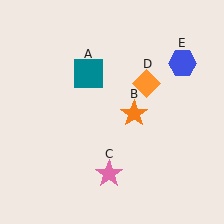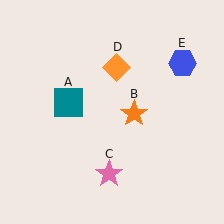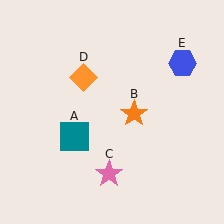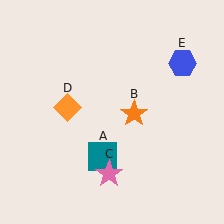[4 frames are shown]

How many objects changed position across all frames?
2 objects changed position: teal square (object A), orange diamond (object D).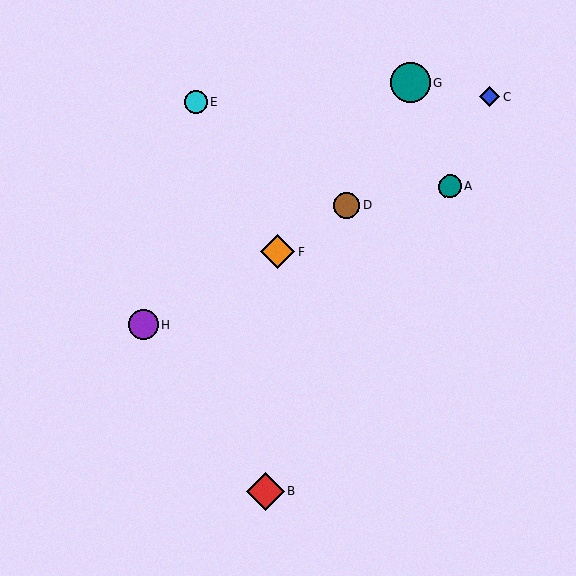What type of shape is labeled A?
Shape A is a teal circle.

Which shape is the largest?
The teal circle (labeled G) is the largest.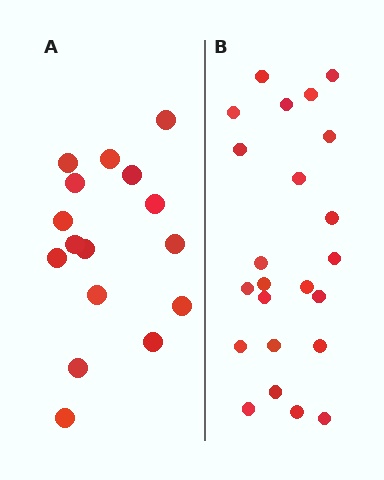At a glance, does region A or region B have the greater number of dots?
Region B (the right region) has more dots.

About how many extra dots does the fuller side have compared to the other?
Region B has roughly 8 or so more dots than region A.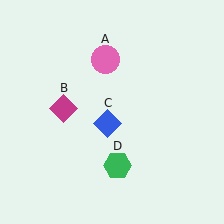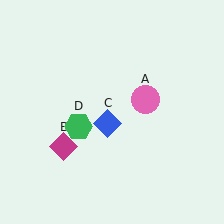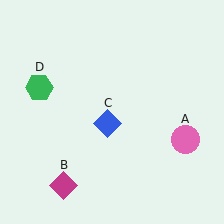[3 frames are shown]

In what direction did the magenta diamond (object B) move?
The magenta diamond (object B) moved down.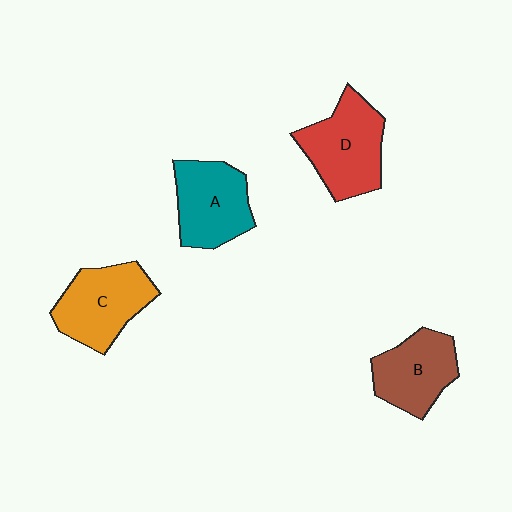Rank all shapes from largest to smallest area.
From largest to smallest: D (red), C (orange), A (teal), B (brown).